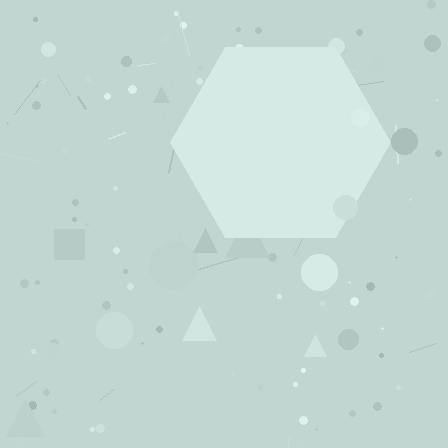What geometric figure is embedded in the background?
A hexagon is embedded in the background.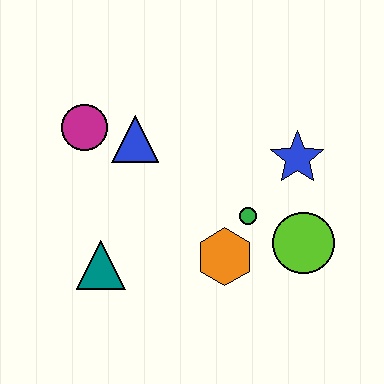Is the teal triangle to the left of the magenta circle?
No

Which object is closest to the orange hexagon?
The green circle is closest to the orange hexagon.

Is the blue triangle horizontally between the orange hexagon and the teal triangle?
Yes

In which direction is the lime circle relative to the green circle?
The lime circle is to the right of the green circle.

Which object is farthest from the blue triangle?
The lime circle is farthest from the blue triangle.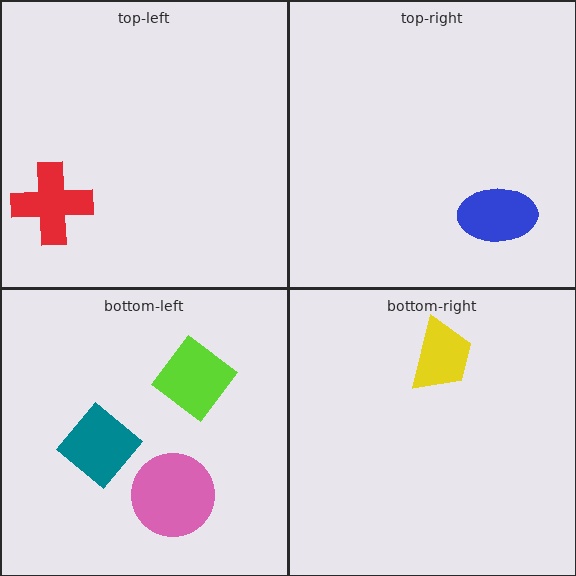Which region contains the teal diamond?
The bottom-left region.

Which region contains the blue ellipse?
The top-right region.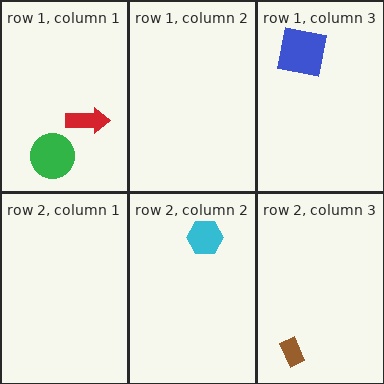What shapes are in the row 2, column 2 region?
The cyan hexagon.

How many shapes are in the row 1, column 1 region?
2.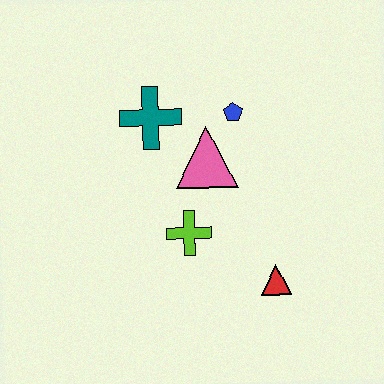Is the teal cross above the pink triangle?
Yes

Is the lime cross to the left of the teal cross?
No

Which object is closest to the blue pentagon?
The pink triangle is closest to the blue pentagon.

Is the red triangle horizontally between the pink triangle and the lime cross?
No